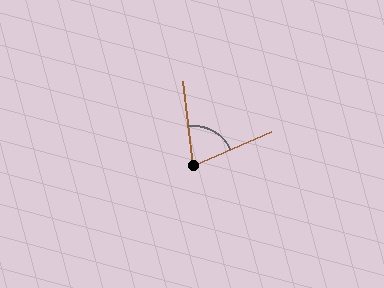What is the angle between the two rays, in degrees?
Approximately 73 degrees.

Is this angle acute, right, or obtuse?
It is acute.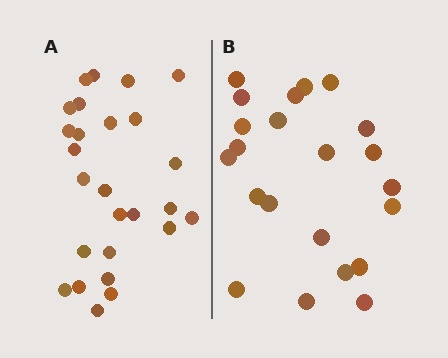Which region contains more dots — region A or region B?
Region A (the left region) has more dots.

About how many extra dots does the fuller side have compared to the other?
Region A has about 4 more dots than region B.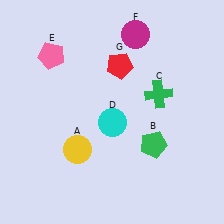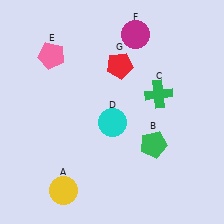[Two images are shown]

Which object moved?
The yellow circle (A) moved down.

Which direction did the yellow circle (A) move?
The yellow circle (A) moved down.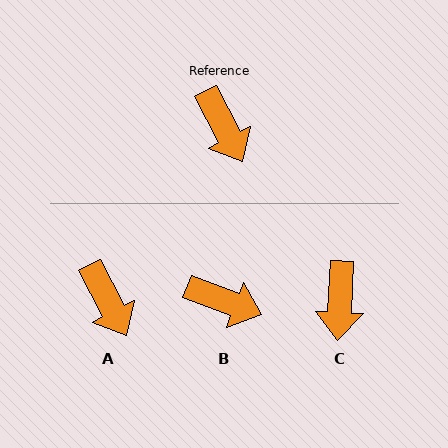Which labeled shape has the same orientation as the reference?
A.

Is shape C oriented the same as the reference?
No, it is off by about 31 degrees.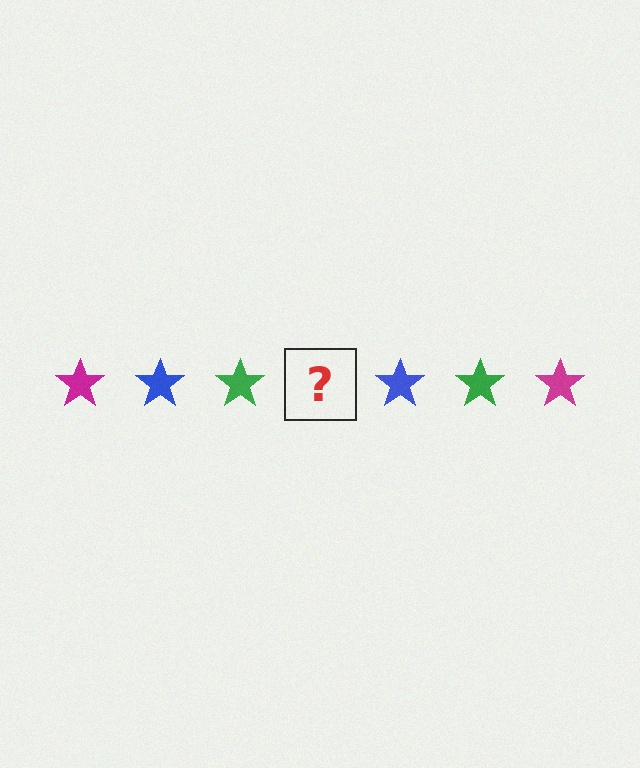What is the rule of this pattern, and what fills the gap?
The rule is that the pattern cycles through magenta, blue, green stars. The gap should be filled with a magenta star.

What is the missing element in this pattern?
The missing element is a magenta star.